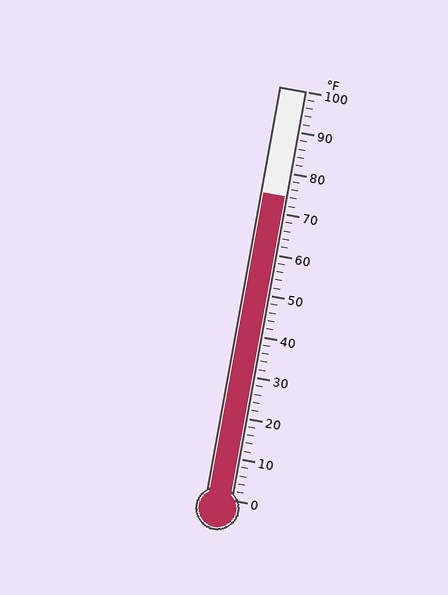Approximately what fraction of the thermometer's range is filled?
The thermometer is filled to approximately 75% of its range.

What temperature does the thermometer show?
The thermometer shows approximately 74°F.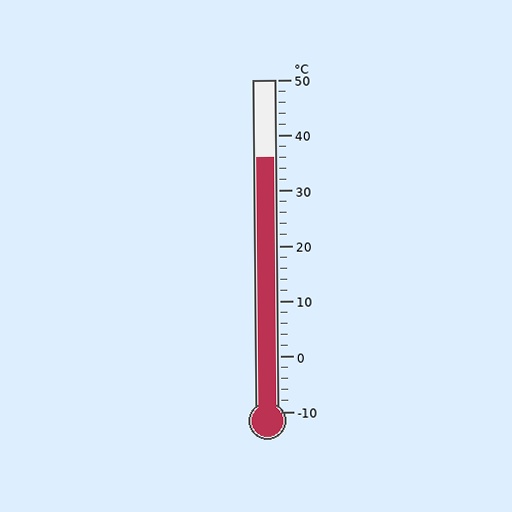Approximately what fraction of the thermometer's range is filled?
The thermometer is filled to approximately 75% of its range.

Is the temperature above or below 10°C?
The temperature is above 10°C.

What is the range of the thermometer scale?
The thermometer scale ranges from -10°C to 50°C.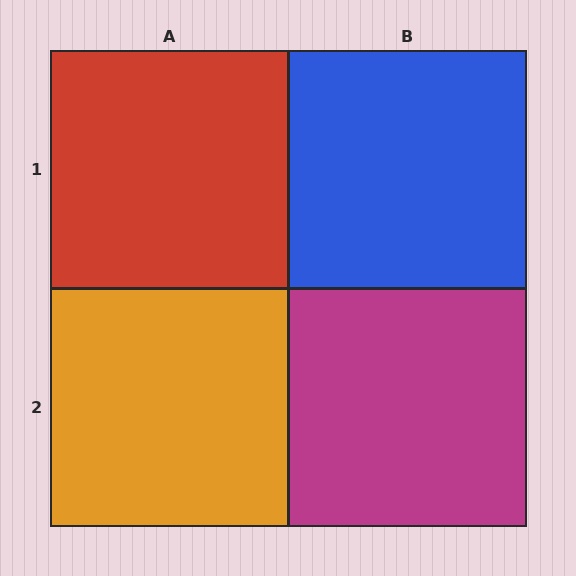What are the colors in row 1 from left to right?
Red, blue.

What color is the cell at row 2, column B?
Magenta.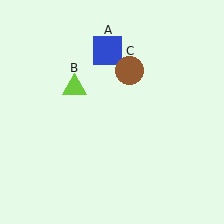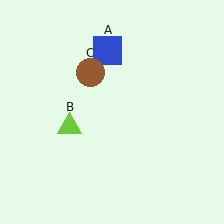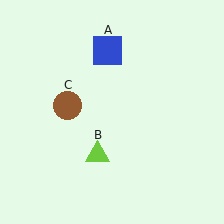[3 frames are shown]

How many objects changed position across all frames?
2 objects changed position: lime triangle (object B), brown circle (object C).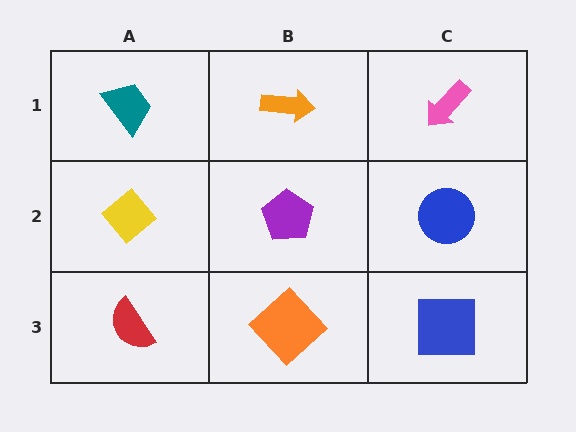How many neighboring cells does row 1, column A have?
2.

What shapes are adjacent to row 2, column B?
An orange arrow (row 1, column B), an orange diamond (row 3, column B), a yellow diamond (row 2, column A), a blue circle (row 2, column C).